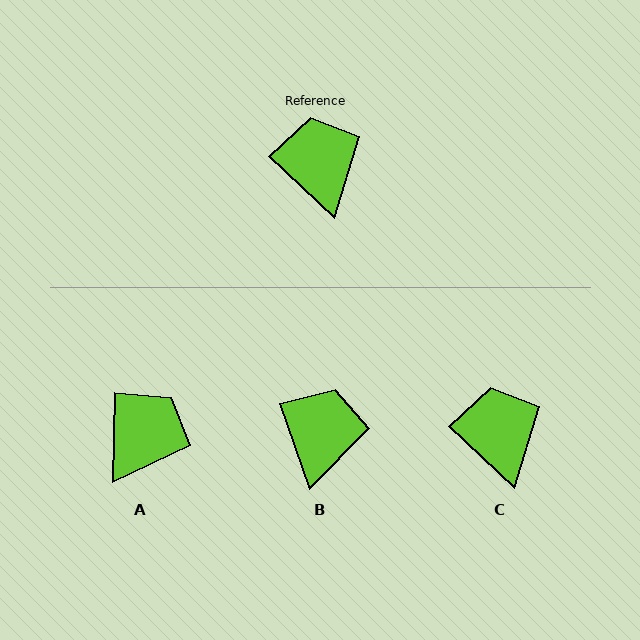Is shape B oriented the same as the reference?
No, it is off by about 28 degrees.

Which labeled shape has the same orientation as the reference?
C.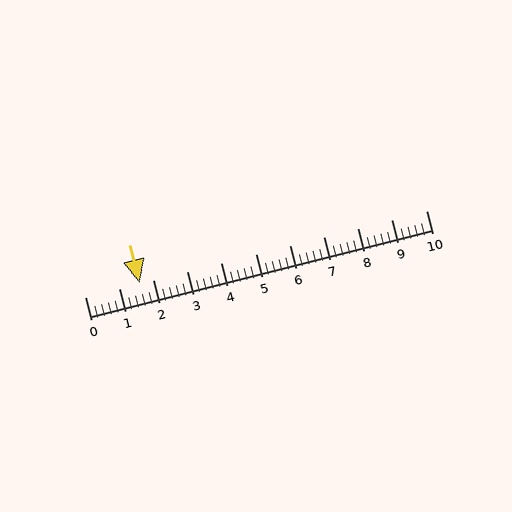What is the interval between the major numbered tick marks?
The major tick marks are spaced 1 units apart.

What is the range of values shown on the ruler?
The ruler shows values from 0 to 10.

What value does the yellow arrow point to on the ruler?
The yellow arrow points to approximately 1.6.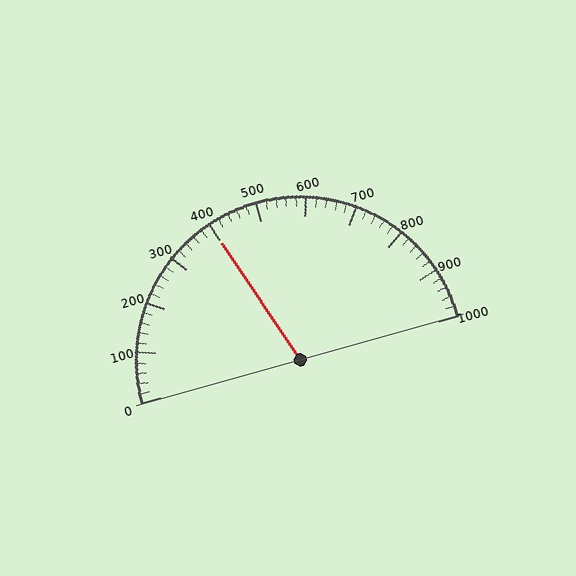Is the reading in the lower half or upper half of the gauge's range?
The reading is in the lower half of the range (0 to 1000).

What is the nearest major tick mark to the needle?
The nearest major tick mark is 400.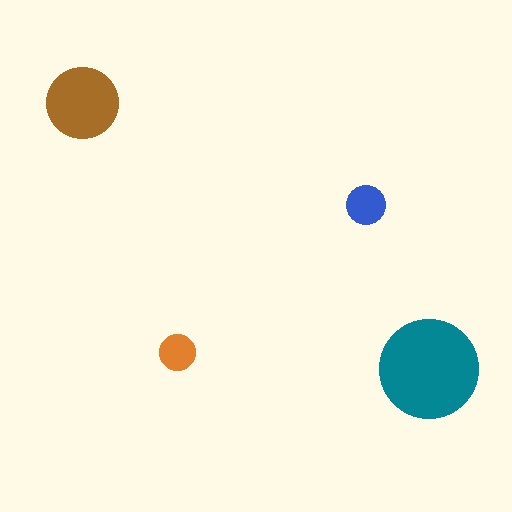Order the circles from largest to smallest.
the teal one, the brown one, the blue one, the orange one.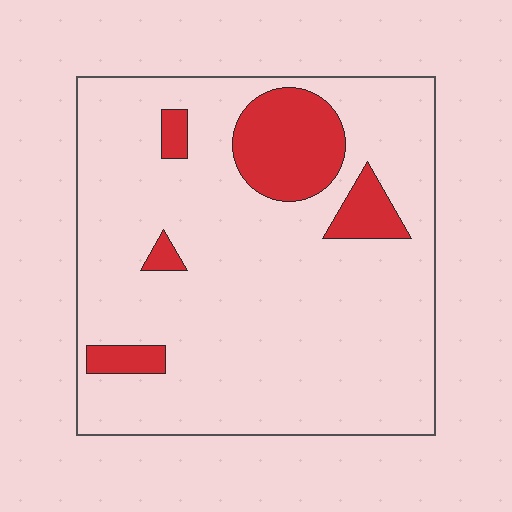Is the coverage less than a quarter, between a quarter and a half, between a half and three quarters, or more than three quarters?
Less than a quarter.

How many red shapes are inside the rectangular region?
5.